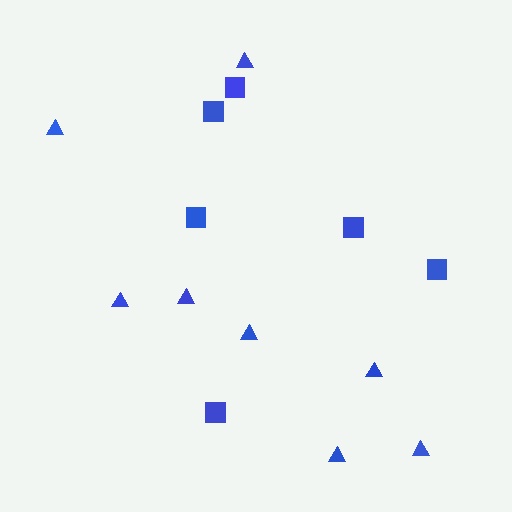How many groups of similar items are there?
There are 2 groups: one group of triangles (8) and one group of squares (6).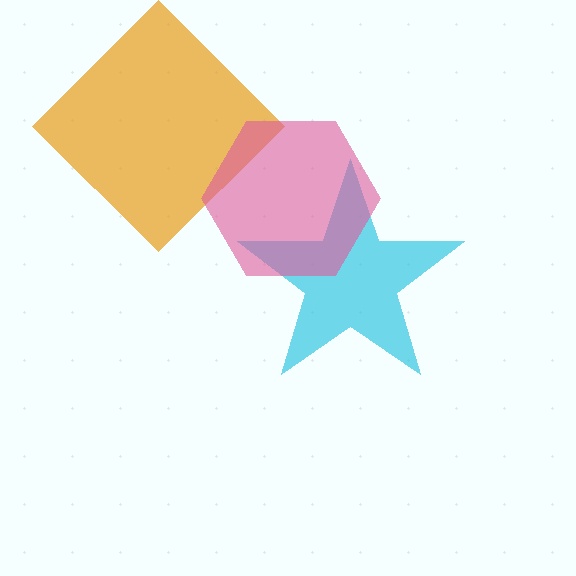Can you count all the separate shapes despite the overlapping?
Yes, there are 3 separate shapes.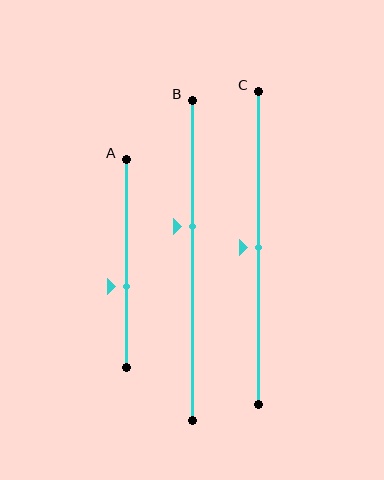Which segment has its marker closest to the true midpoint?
Segment C has its marker closest to the true midpoint.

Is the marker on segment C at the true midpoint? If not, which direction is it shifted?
Yes, the marker on segment C is at the true midpoint.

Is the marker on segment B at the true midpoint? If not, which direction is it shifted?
No, the marker on segment B is shifted upward by about 10% of the segment length.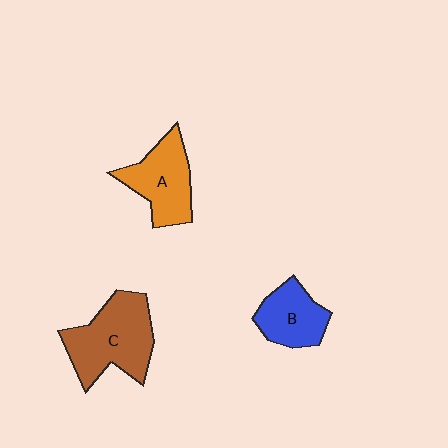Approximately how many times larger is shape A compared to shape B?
Approximately 1.2 times.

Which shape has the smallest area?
Shape B (blue).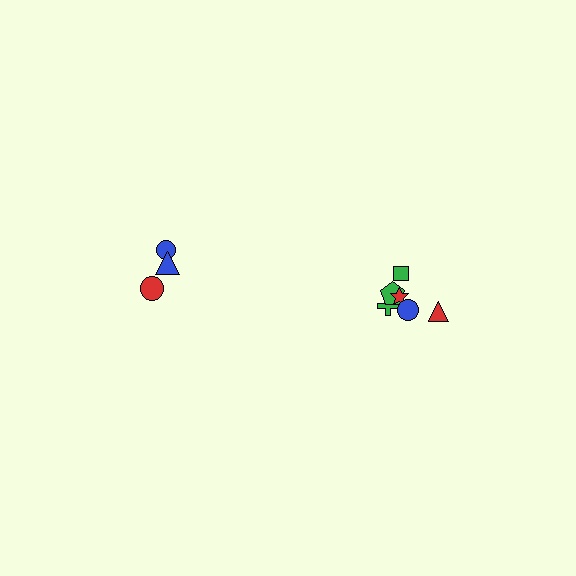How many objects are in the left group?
There are 3 objects.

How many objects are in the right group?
There are 6 objects.